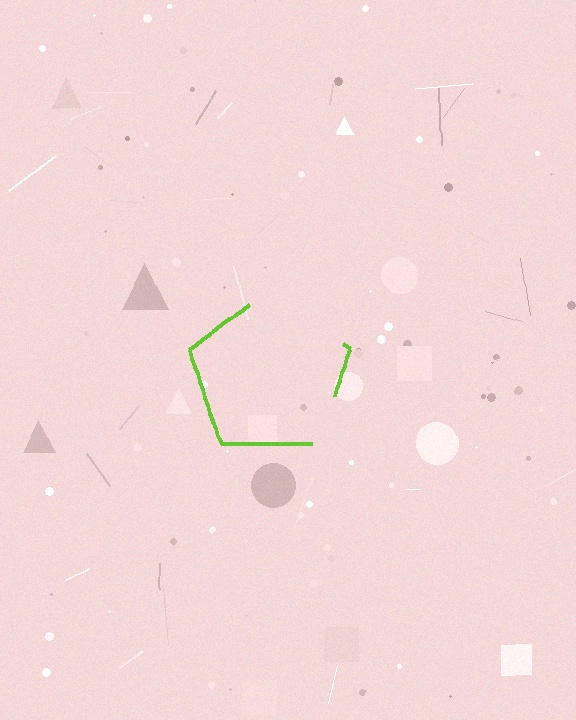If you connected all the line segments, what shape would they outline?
They would outline a pentagon.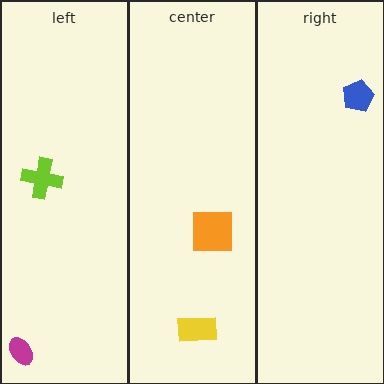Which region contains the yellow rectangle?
The center region.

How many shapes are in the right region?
1.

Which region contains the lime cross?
The left region.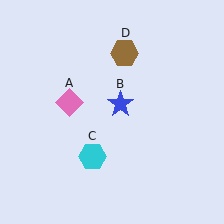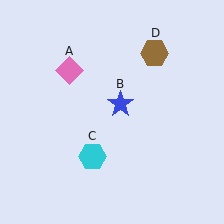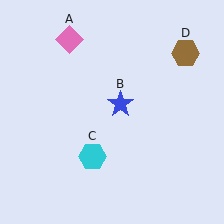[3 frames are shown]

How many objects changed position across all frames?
2 objects changed position: pink diamond (object A), brown hexagon (object D).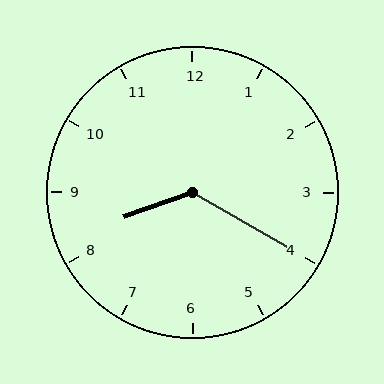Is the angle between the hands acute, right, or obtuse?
It is obtuse.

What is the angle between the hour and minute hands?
Approximately 130 degrees.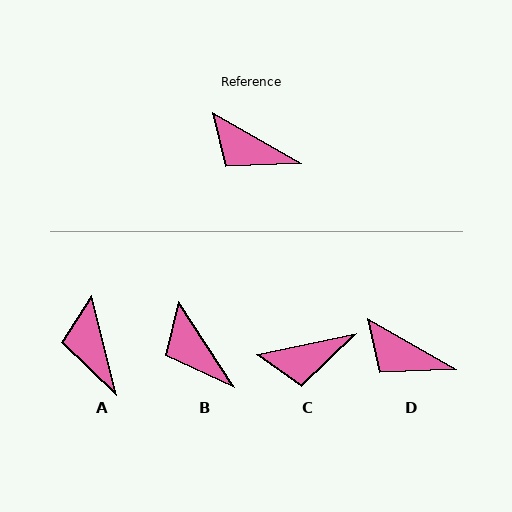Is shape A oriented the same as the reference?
No, it is off by about 46 degrees.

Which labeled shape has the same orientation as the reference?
D.